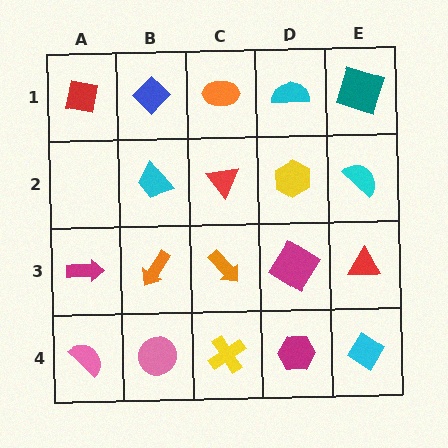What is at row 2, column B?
A cyan trapezoid.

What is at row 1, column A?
A red square.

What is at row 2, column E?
A cyan semicircle.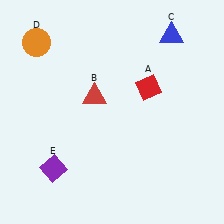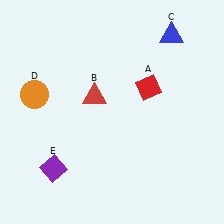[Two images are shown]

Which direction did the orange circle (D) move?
The orange circle (D) moved down.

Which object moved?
The orange circle (D) moved down.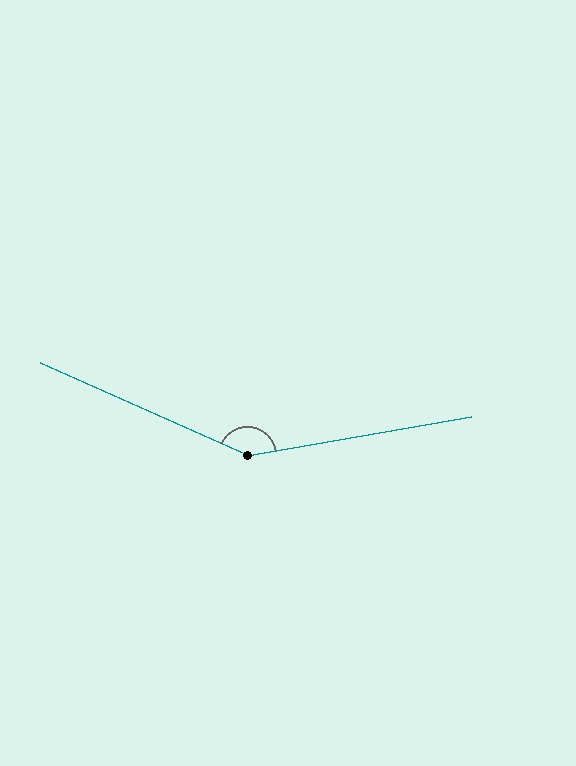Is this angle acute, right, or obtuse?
It is obtuse.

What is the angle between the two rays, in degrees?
Approximately 146 degrees.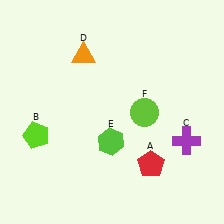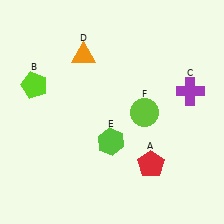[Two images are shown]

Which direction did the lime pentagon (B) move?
The lime pentagon (B) moved up.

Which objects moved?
The objects that moved are: the lime pentagon (B), the purple cross (C).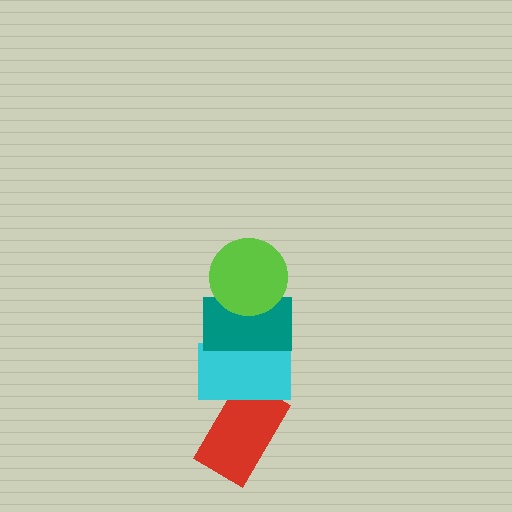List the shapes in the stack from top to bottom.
From top to bottom: the lime circle, the teal rectangle, the cyan rectangle, the red rectangle.